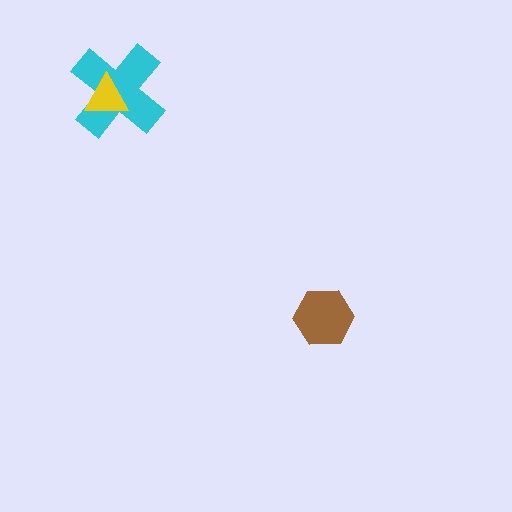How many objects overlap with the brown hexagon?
0 objects overlap with the brown hexagon.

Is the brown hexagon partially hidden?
No, no other shape covers it.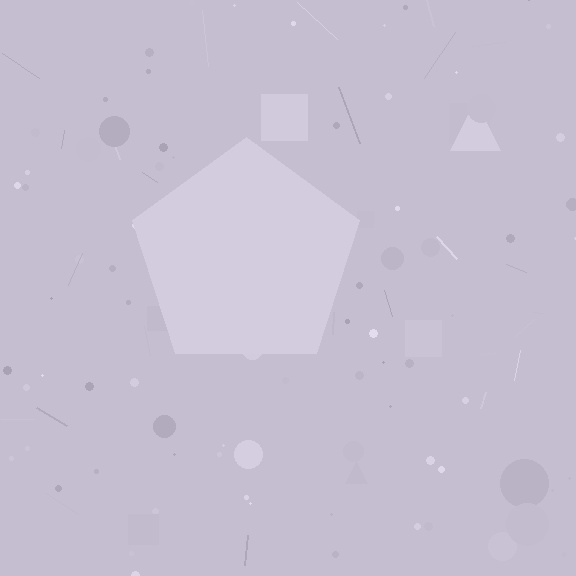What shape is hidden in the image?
A pentagon is hidden in the image.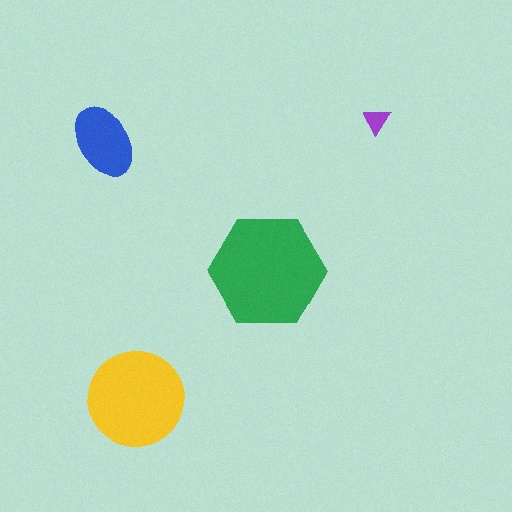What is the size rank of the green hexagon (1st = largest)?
1st.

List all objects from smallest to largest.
The purple triangle, the blue ellipse, the yellow circle, the green hexagon.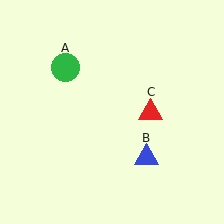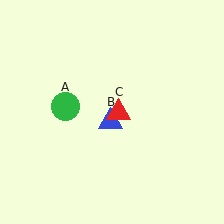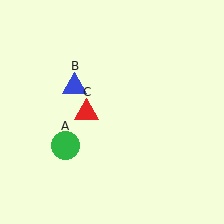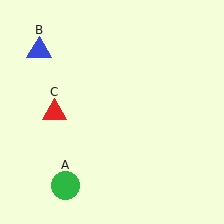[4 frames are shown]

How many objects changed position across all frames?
3 objects changed position: green circle (object A), blue triangle (object B), red triangle (object C).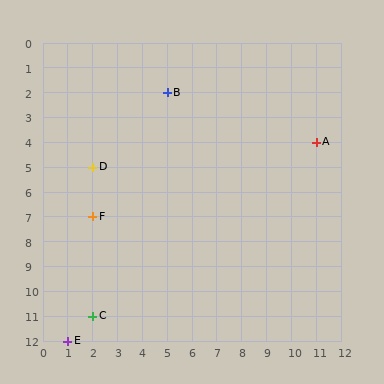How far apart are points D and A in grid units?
Points D and A are 9 columns and 1 row apart (about 9.1 grid units diagonally).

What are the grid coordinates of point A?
Point A is at grid coordinates (11, 4).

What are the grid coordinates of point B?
Point B is at grid coordinates (5, 2).